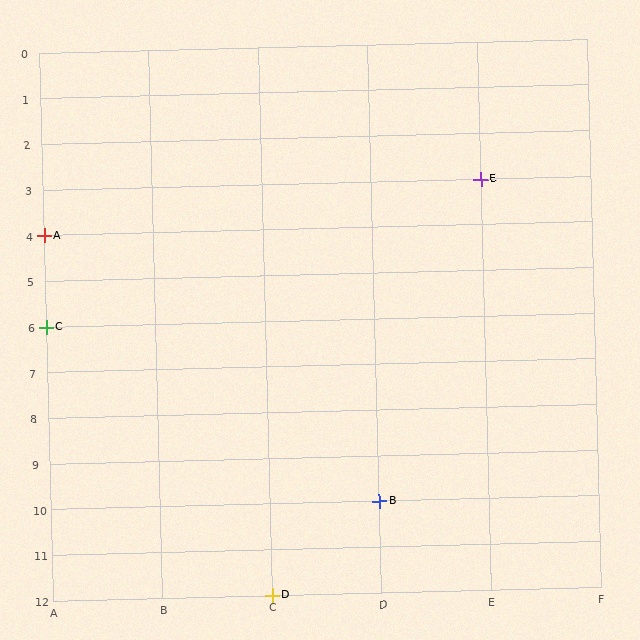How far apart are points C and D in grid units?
Points C and D are 2 columns and 6 rows apart (about 6.3 grid units diagonally).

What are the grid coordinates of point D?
Point D is at grid coordinates (C, 12).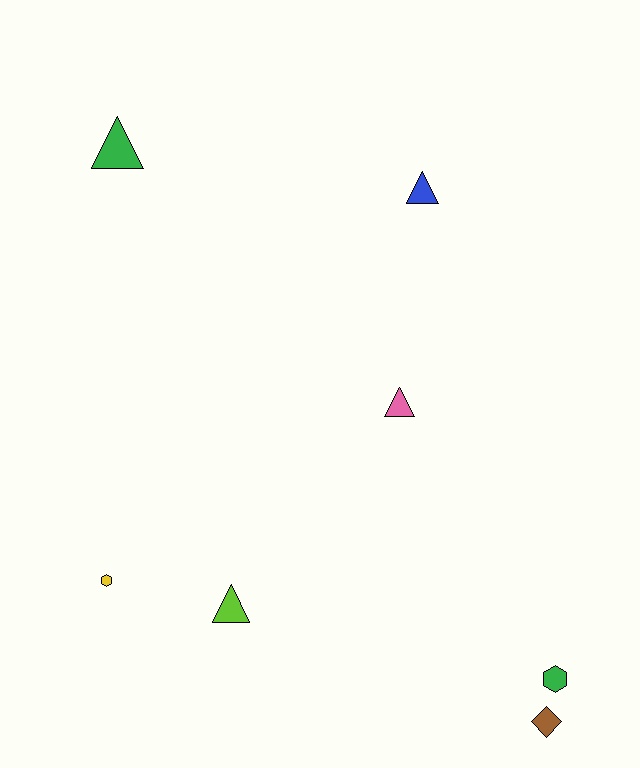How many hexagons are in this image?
There are 2 hexagons.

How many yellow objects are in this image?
There is 1 yellow object.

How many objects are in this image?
There are 7 objects.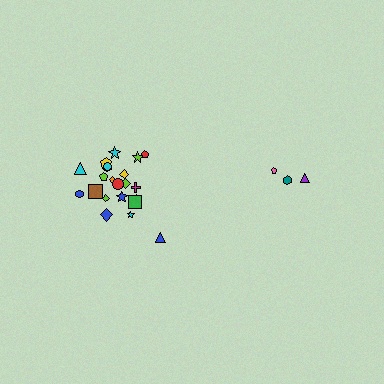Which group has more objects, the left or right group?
The left group.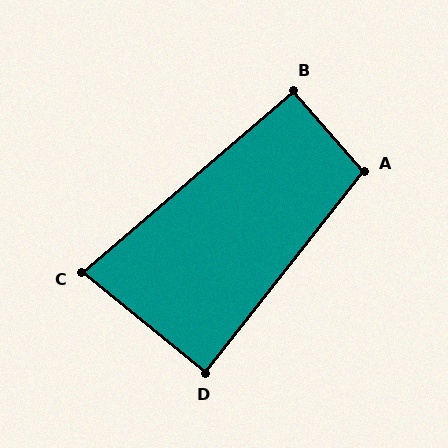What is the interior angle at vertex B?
Approximately 91 degrees (approximately right).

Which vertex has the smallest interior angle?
C, at approximately 80 degrees.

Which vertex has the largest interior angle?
A, at approximately 100 degrees.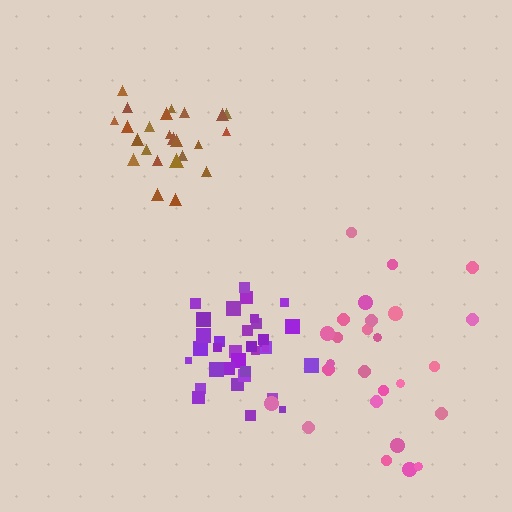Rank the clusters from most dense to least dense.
purple, brown, pink.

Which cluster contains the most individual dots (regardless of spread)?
Purple (35).